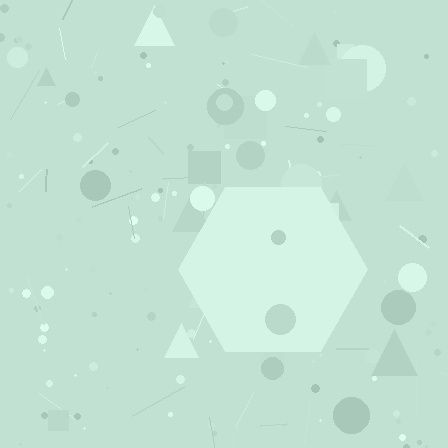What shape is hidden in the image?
A hexagon is hidden in the image.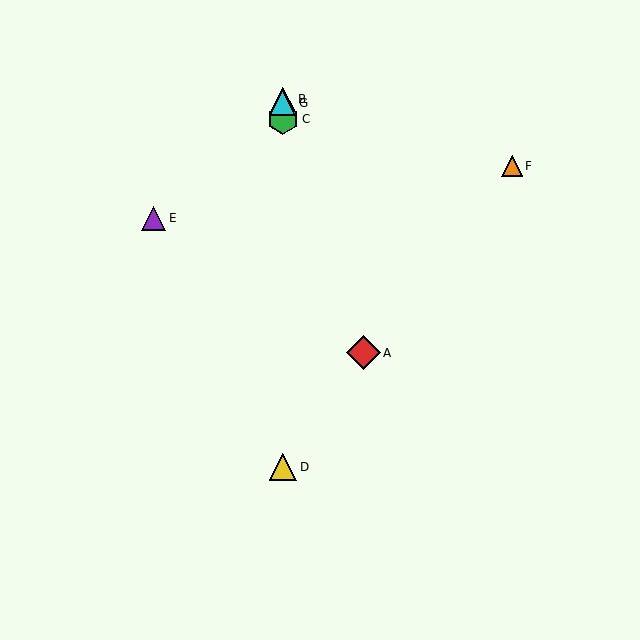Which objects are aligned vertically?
Objects B, C, D, G are aligned vertically.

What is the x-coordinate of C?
Object C is at x≈283.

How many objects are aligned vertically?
4 objects (B, C, D, G) are aligned vertically.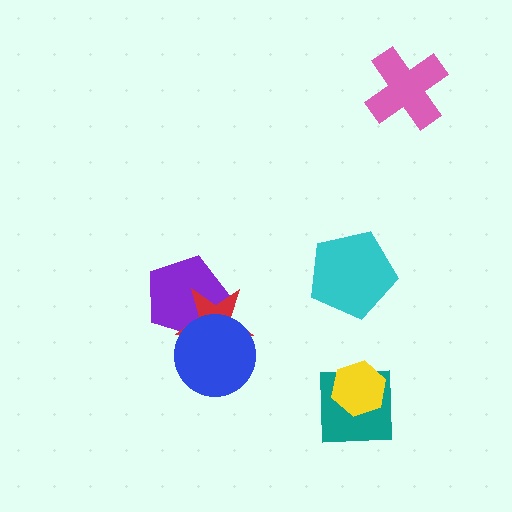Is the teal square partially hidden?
Yes, it is partially covered by another shape.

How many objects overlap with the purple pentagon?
2 objects overlap with the purple pentagon.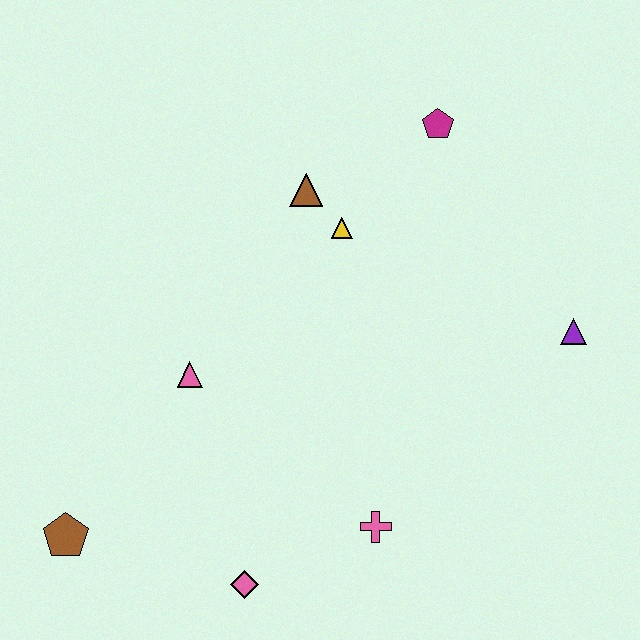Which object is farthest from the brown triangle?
The brown pentagon is farthest from the brown triangle.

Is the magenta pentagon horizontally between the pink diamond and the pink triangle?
No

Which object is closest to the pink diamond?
The pink cross is closest to the pink diamond.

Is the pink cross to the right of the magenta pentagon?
No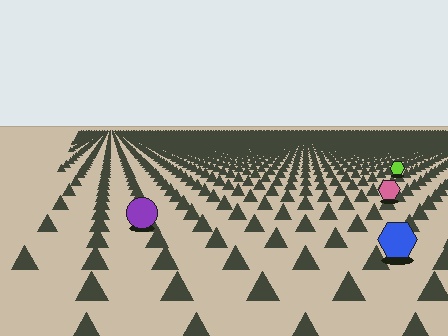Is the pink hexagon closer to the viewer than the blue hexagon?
No. The blue hexagon is closer — you can tell from the texture gradient: the ground texture is coarser near it.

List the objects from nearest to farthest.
From nearest to farthest: the blue hexagon, the purple circle, the pink hexagon, the lime hexagon.